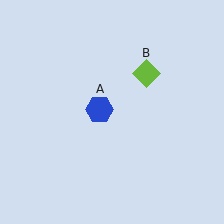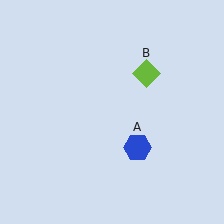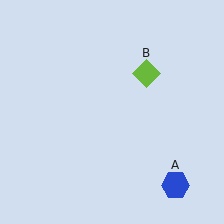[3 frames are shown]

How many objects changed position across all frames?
1 object changed position: blue hexagon (object A).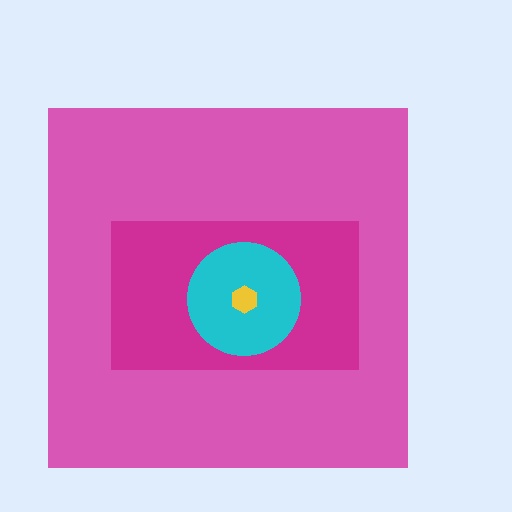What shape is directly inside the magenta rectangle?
The cyan circle.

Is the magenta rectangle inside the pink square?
Yes.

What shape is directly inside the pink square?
The magenta rectangle.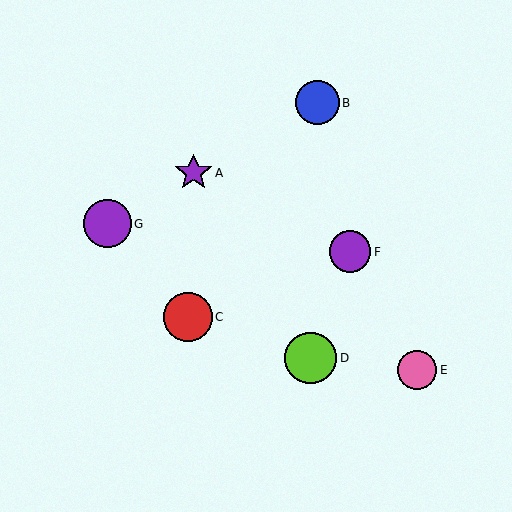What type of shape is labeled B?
Shape B is a blue circle.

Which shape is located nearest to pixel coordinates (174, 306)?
The red circle (labeled C) at (188, 317) is nearest to that location.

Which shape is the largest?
The lime circle (labeled D) is the largest.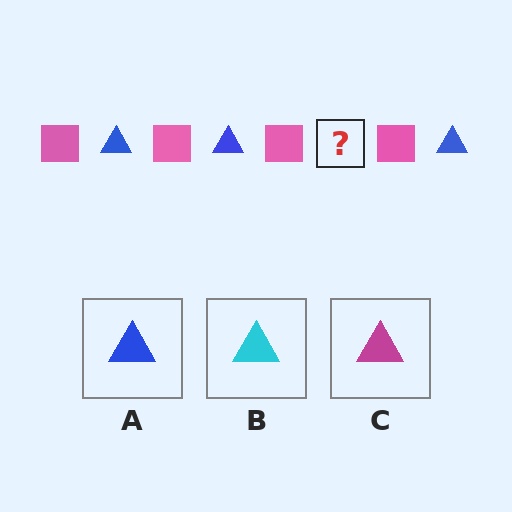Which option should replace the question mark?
Option A.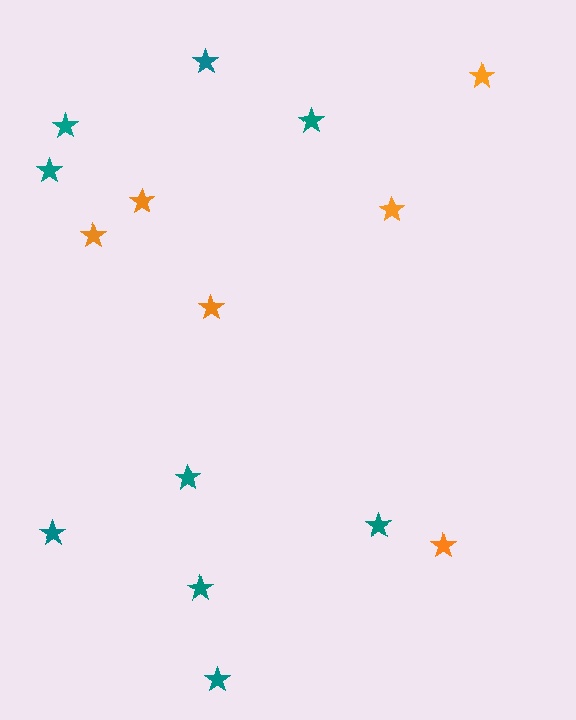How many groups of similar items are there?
There are 2 groups: one group of orange stars (6) and one group of teal stars (9).